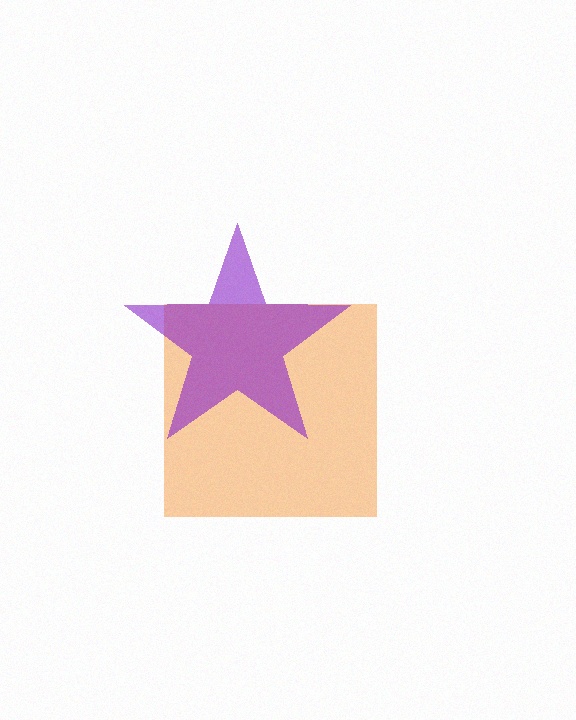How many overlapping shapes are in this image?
There are 2 overlapping shapes in the image.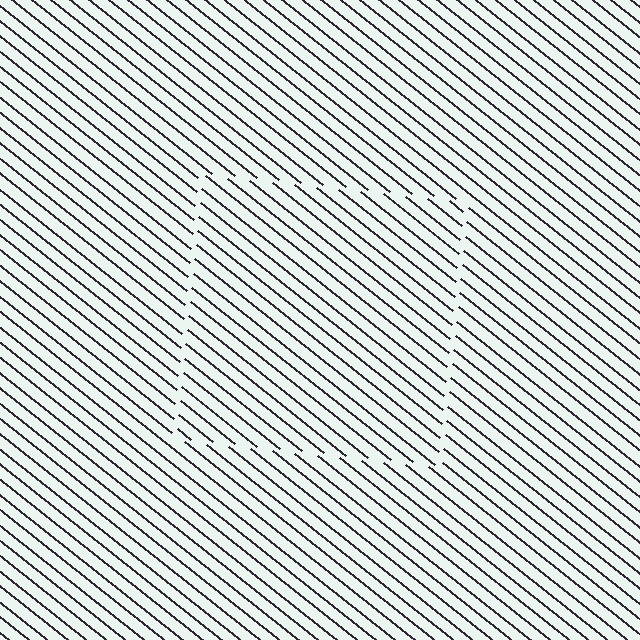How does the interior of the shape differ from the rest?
The interior of the shape contains the same grating, shifted by half a period — the contour is defined by the phase discontinuity where line-ends from the inner and outer gratings abut.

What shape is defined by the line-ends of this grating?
An illusory square. The interior of the shape contains the same grating, shifted by half a period — the contour is defined by the phase discontinuity where line-ends from the inner and outer gratings abut.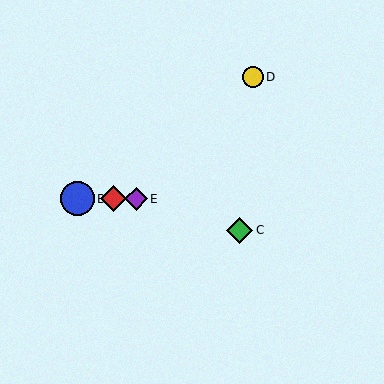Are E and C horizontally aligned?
No, E is at y≈199 and C is at y≈230.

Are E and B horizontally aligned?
Yes, both are at y≈199.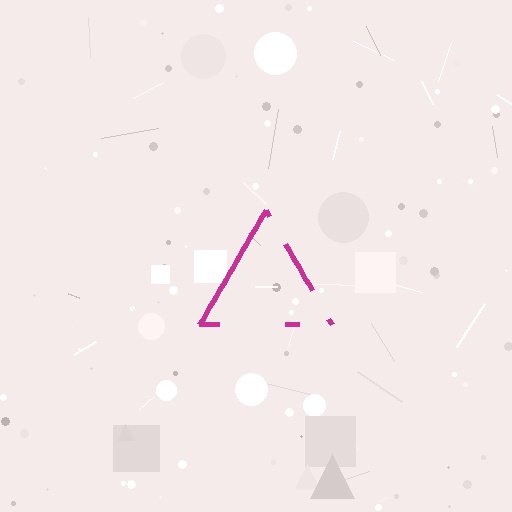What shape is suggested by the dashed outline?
The dashed outline suggests a triangle.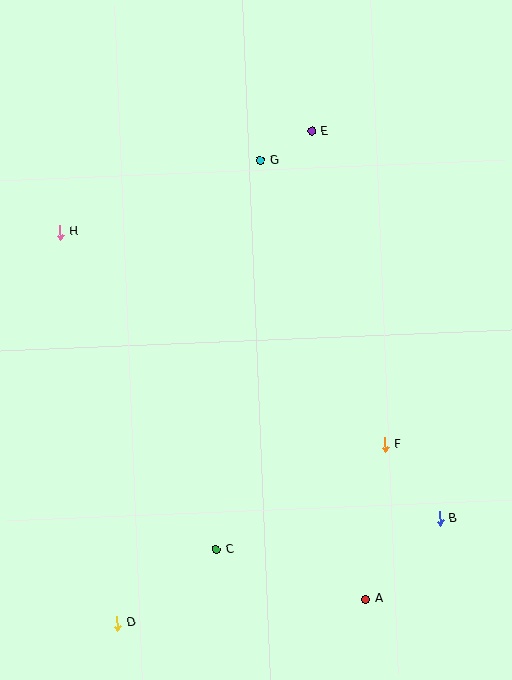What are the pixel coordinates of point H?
Point H is at (60, 232).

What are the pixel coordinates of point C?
Point C is at (217, 549).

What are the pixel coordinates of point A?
Point A is at (366, 599).